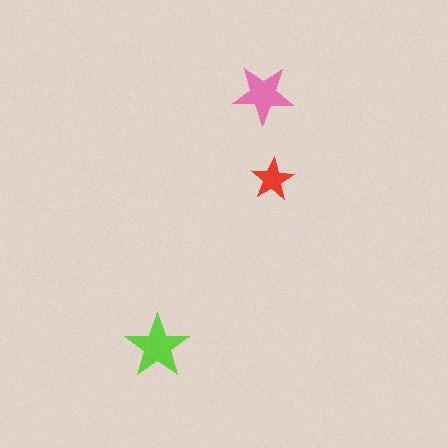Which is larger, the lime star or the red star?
The lime one.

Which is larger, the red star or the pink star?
The pink one.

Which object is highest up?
The pink star is topmost.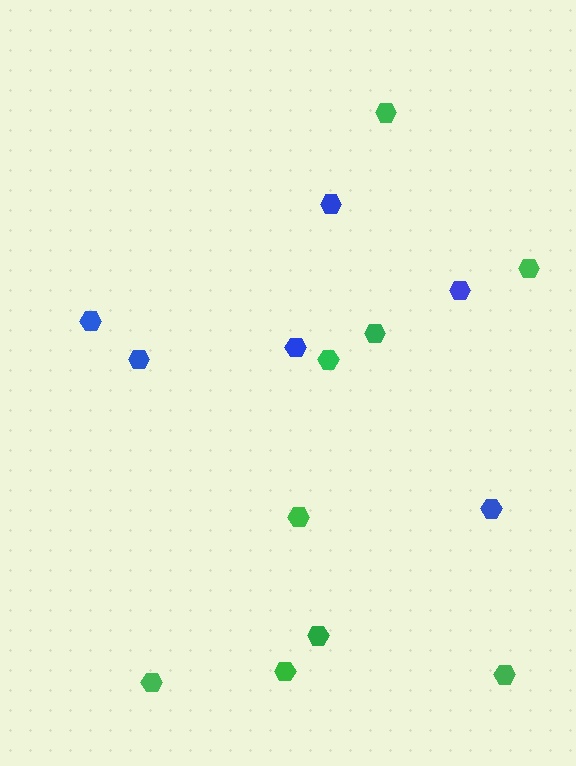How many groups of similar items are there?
There are 2 groups: one group of green hexagons (9) and one group of blue hexagons (6).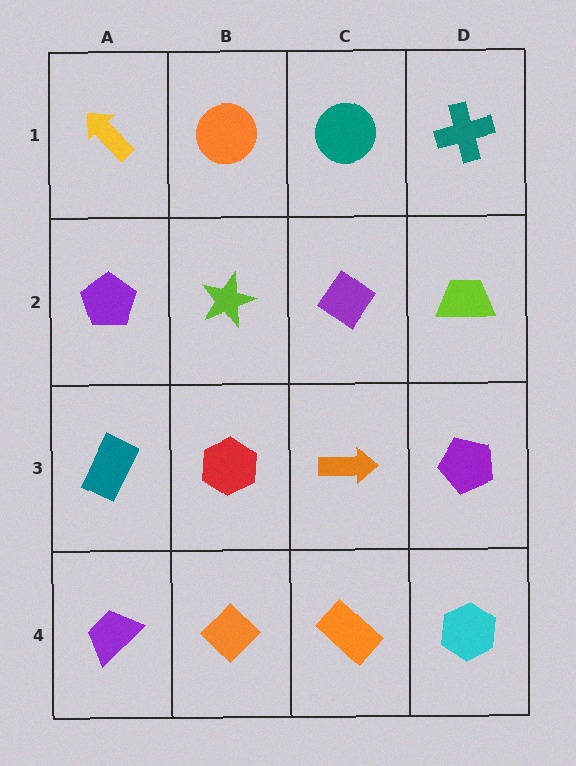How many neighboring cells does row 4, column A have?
2.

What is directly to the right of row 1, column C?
A teal cross.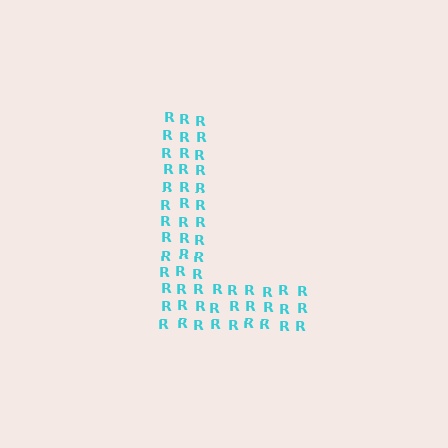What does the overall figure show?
The overall figure shows the letter L.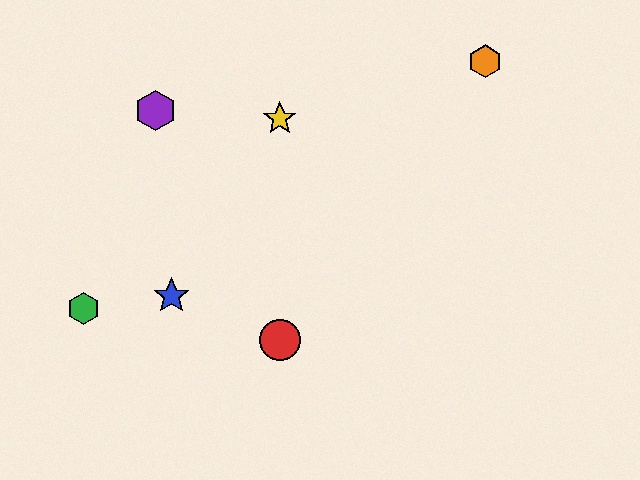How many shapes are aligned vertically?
2 shapes (the red circle, the yellow star) are aligned vertically.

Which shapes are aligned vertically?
The red circle, the yellow star are aligned vertically.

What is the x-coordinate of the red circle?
The red circle is at x≈280.